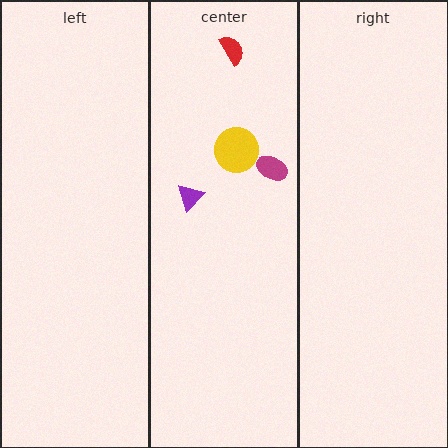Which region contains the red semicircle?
The center region.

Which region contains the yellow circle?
The center region.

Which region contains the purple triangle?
The center region.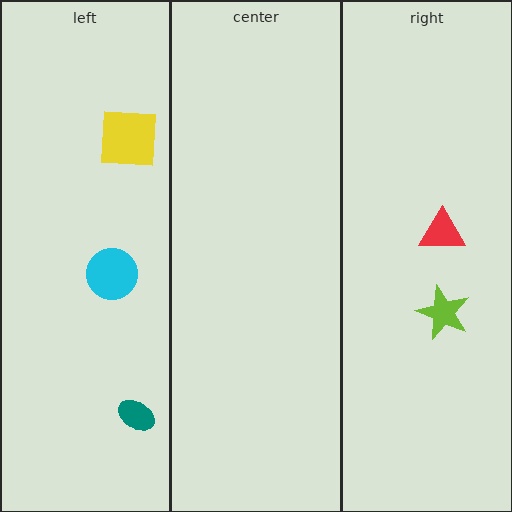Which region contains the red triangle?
The right region.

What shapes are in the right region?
The lime star, the red triangle.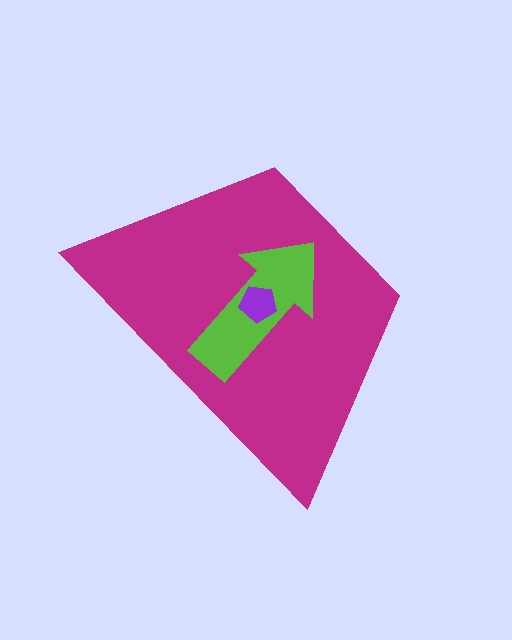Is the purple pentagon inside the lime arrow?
Yes.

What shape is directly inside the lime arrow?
The purple pentagon.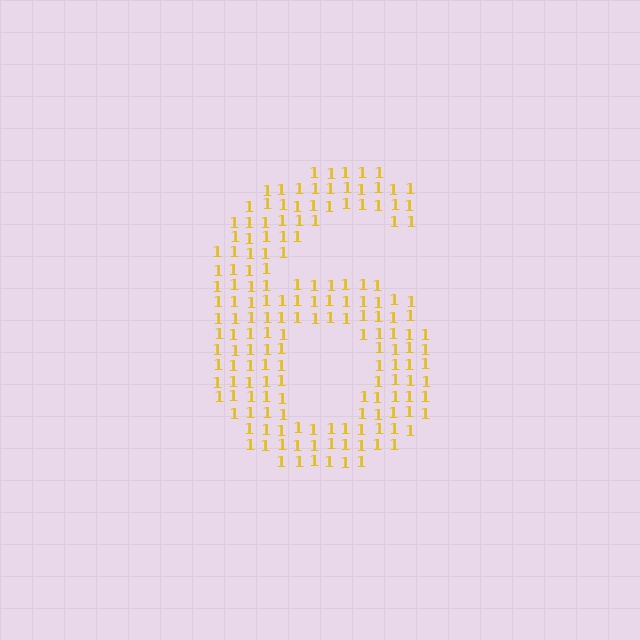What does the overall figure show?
The overall figure shows the digit 6.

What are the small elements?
The small elements are digit 1's.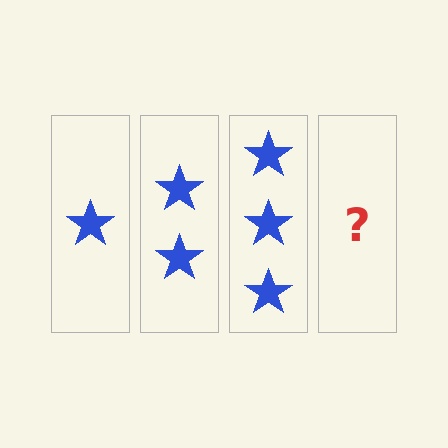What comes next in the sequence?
The next element should be 4 stars.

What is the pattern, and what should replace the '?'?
The pattern is that each step adds one more star. The '?' should be 4 stars.